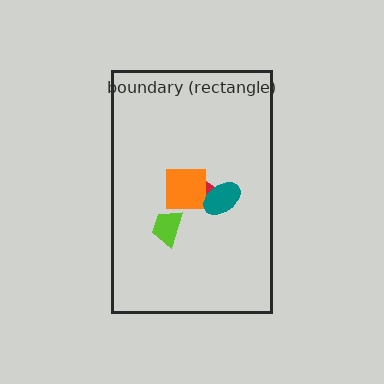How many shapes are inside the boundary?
4 inside, 0 outside.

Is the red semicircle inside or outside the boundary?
Inside.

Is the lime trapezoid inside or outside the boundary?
Inside.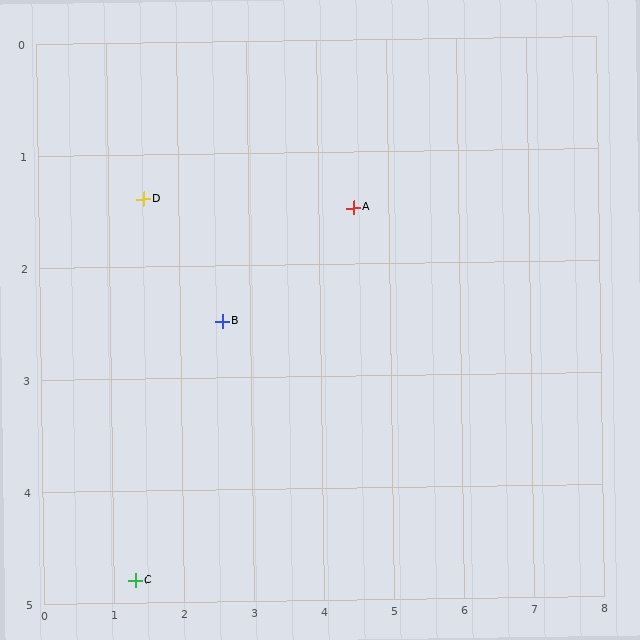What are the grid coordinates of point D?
Point D is at approximately (1.5, 1.4).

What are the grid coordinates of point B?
Point B is at approximately (2.6, 2.5).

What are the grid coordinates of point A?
Point A is at approximately (4.5, 1.5).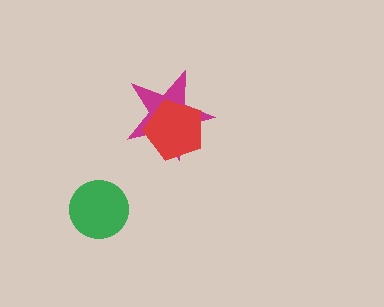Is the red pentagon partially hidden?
No, no other shape covers it.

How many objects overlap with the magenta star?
1 object overlaps with the magenta star.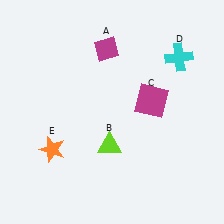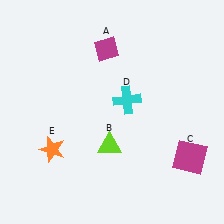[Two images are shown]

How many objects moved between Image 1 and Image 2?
2 objects moved between the two images.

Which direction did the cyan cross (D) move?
The cyan cross (D) moved left.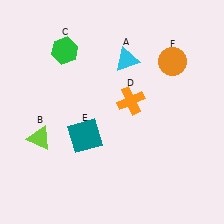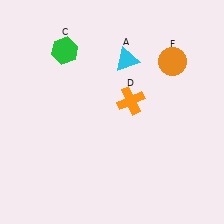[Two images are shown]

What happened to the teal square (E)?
The teal square (E) was removed in Image 2. It was in the bottom-left area of Image 1.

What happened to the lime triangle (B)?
The lime triangle (B) was removed in Image 2. It was in the bottom-left area of Image 1.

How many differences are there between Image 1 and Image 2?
There are 2 differences between the two images.